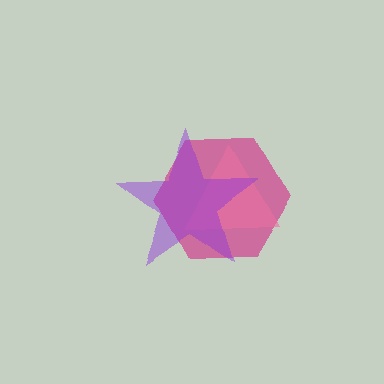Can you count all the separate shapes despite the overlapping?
Yes, there are 3 separate shapes.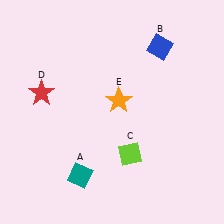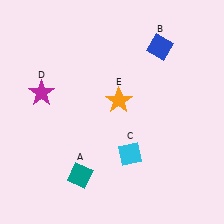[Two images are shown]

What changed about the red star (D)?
In Image 1, D is red. In Image 2, it changed to magenta.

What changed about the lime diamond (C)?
In Image 1, C is lime. In Image 2, it changed to cyan.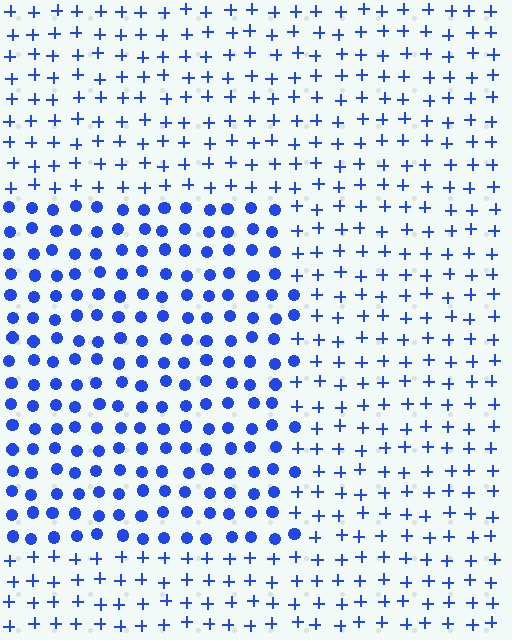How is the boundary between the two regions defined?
The boundary is defined by a change in element shape: circles inside vs. plus signs outside. All elements share the same color and spacing.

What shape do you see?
I see a rectangle.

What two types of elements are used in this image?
The image uses circles inside the rectangle region and plus signs outside it.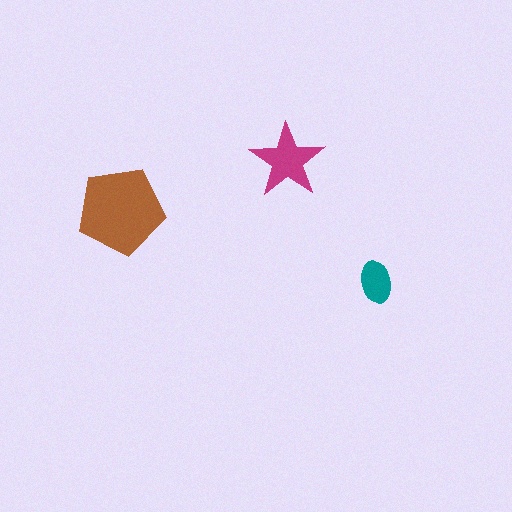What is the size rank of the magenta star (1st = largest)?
2nd.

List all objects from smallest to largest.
The teal ellipse, the magenta star, the brown pentagon.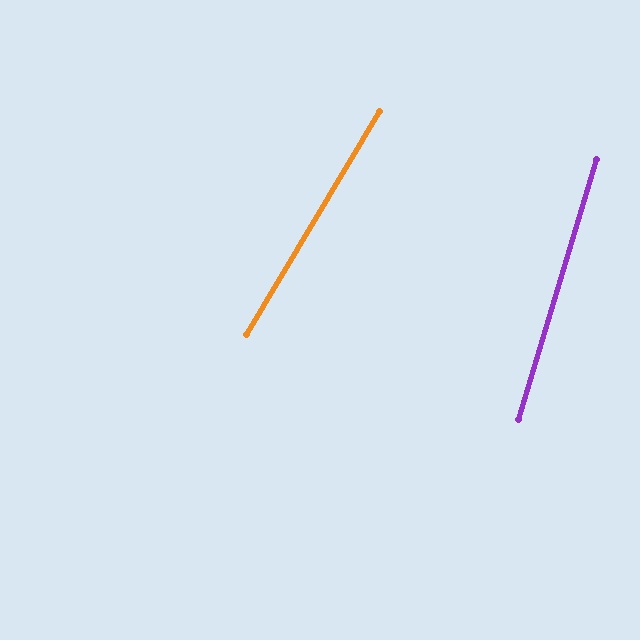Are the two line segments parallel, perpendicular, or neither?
Neither parallel nor perpendicular — they differ by about 14°.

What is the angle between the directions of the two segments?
Approximately 14 degrees.